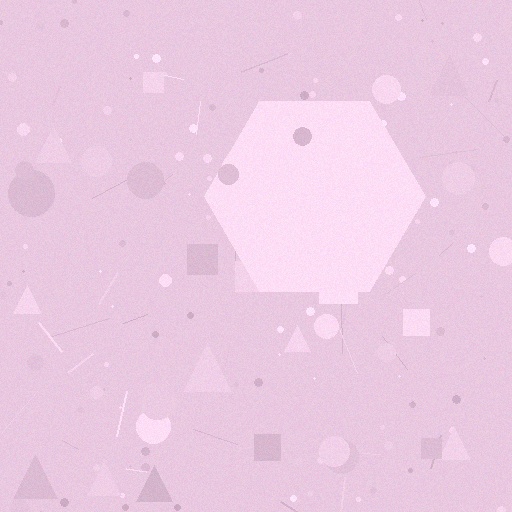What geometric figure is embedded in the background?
A hexagon is embedded in the background.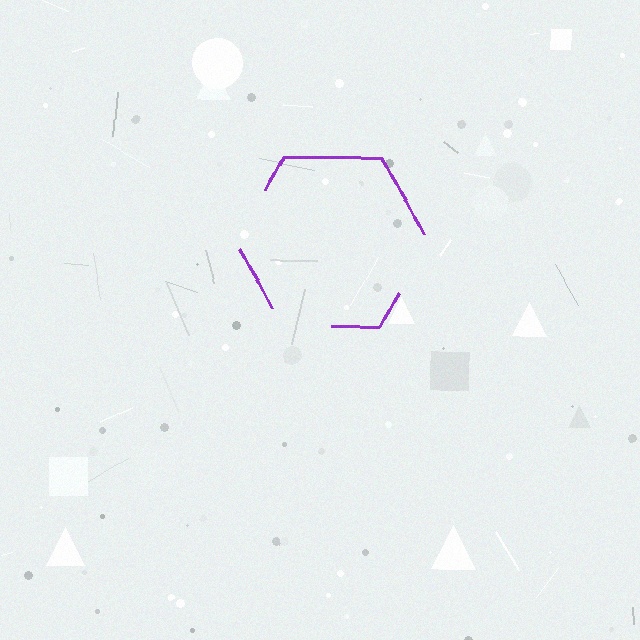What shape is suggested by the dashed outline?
The dashed outline suggests a hexagon.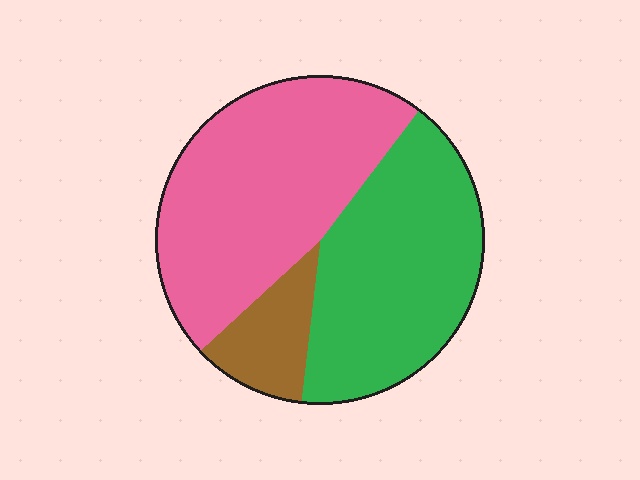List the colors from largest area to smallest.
From largest to smallest: pink, green, brown.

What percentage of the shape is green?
Green takes up about two fifths (2/5) of the shape.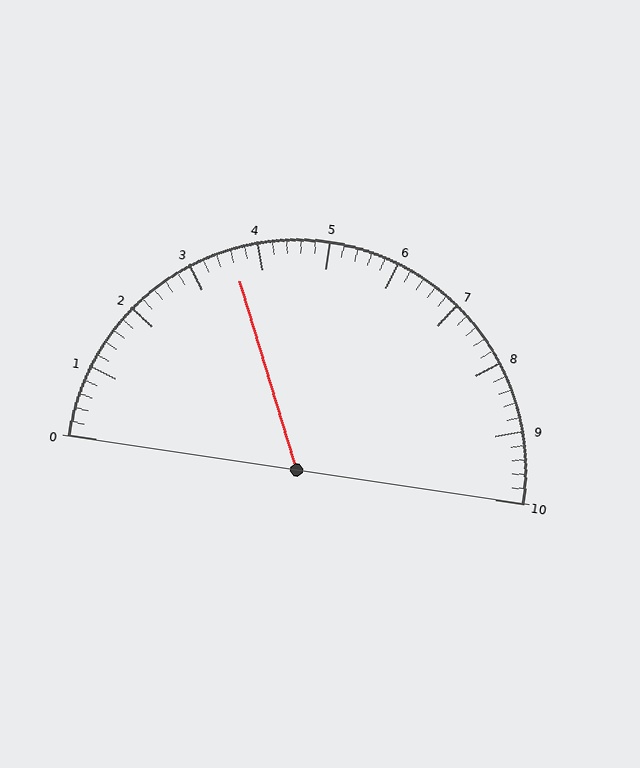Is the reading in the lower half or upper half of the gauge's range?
The reading is in the lower half of the range (0 to 10).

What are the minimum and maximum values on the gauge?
The gauge ranges from 0 to 10.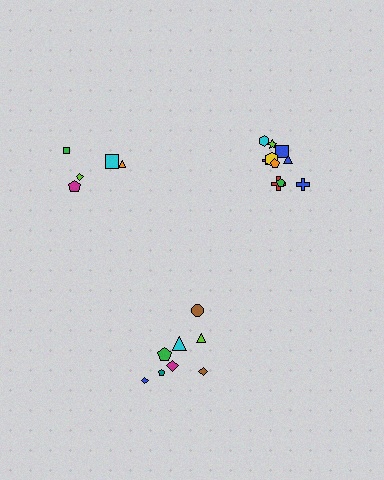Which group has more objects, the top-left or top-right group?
The top-right group.